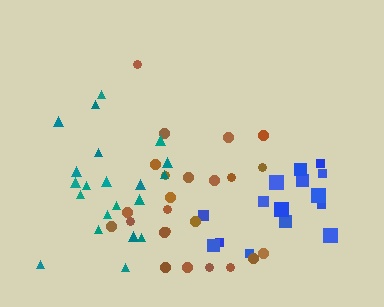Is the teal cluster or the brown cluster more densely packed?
Teal.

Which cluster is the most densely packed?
Teal.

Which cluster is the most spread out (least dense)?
Brown.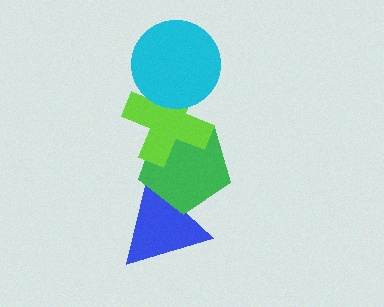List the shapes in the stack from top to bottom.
From top to bottom: the cyan circle, the lime cross, the green pentagon, the blue triangle.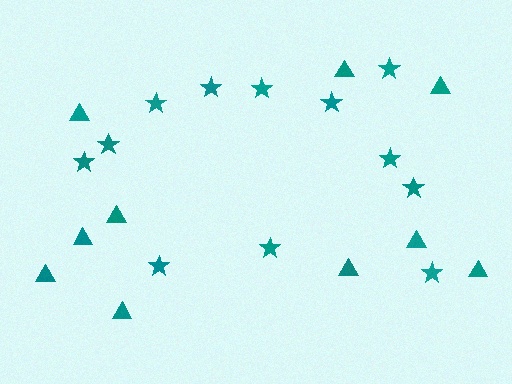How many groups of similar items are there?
There are 2 groups: one group of triangles (10) and one group of stars (12).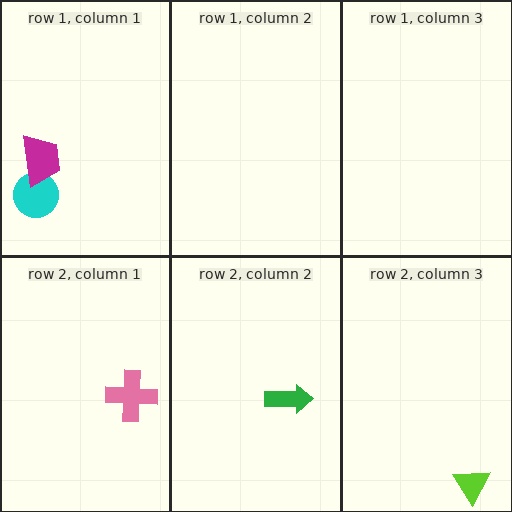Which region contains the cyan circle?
The row 1, column 1 region.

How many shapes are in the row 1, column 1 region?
2.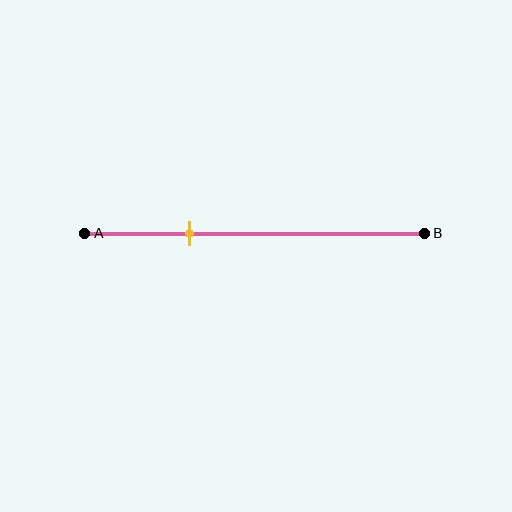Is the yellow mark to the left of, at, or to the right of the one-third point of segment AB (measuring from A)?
The yellow mark is approximately at the one-third point of segment AB.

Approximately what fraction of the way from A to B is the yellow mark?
The yellow mark is approximately 30% of the way from A to B.